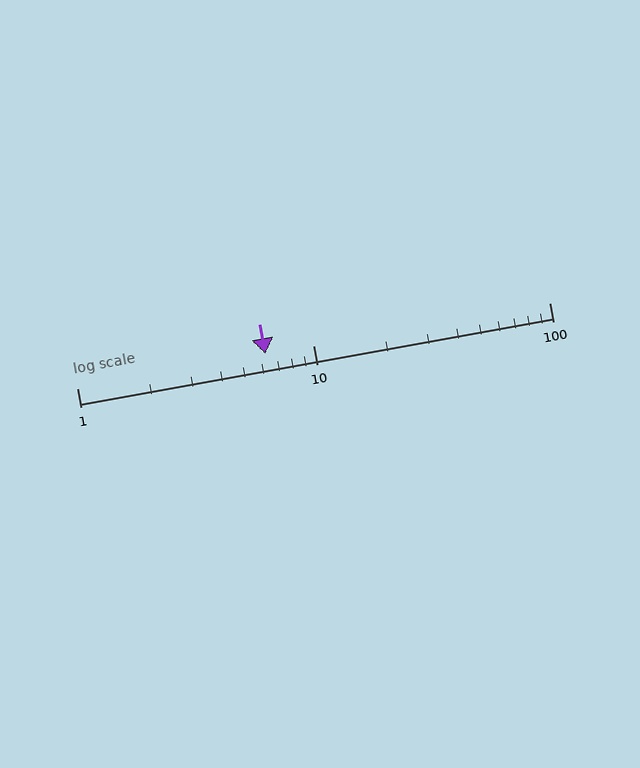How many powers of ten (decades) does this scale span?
The scale spans 2 decades, from 1 to 100.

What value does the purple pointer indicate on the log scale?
The pointer indicates approximately 6.3.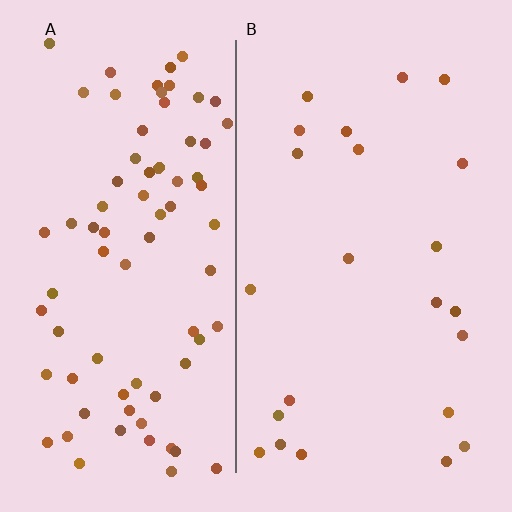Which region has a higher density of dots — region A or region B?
A (the left).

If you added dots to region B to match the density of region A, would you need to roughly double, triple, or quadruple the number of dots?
Approximately triple.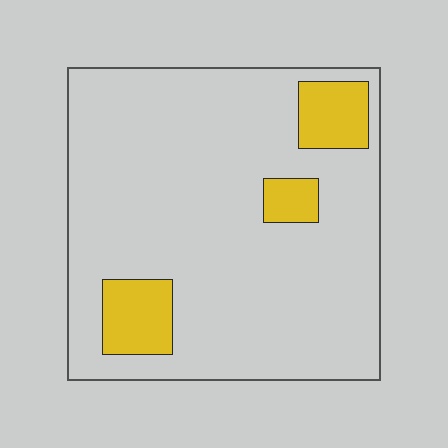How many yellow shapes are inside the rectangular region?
3.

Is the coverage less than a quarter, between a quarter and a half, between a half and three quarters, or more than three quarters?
Less than a quarter.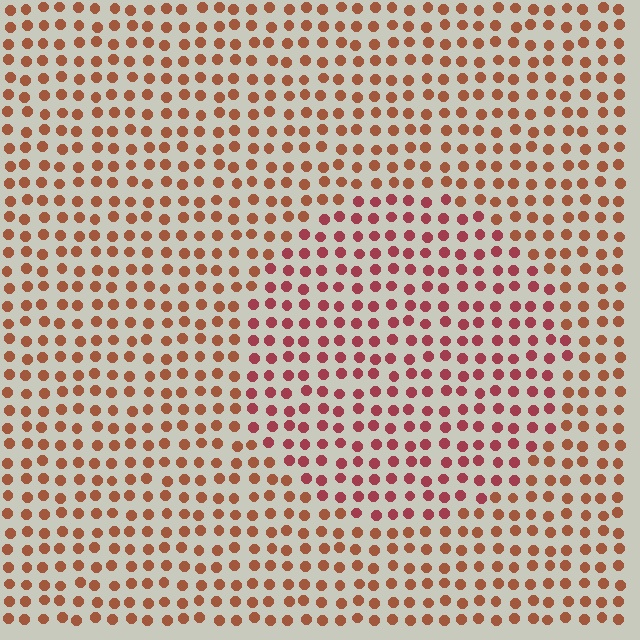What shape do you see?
I see a circle.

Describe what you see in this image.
The image is filled with small brown elements in a uniform arrangement. A circle-shaped region is visible where the elements are tinted to a slightly different hue, forming a subtle color boundary.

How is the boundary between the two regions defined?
The boundary is defined purely by a slight shift in hue (about 27 degrees). Spacing, size, and orientation are identical on both sides.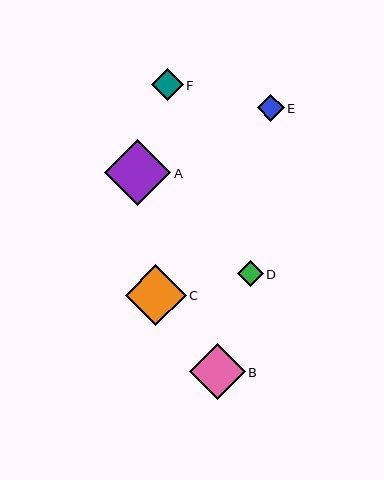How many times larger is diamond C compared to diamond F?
Diamond C is approximately 1.9 times the size of diamond F.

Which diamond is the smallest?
Diamond D is the smallest with a size of approximately 26 pixels.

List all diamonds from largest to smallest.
From largest to smallest: A, C, B, F, E, D.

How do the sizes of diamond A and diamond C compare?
Diamond A and diamond C are approximately the same size.